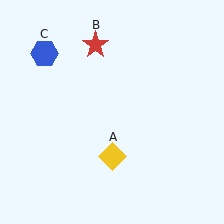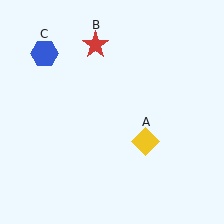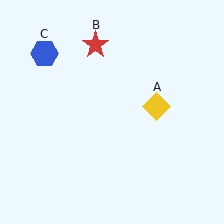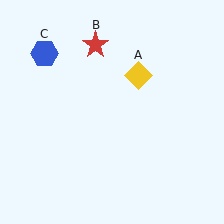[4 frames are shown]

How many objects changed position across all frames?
1 object changed position: yellow diamond (object A).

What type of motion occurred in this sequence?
The yellow diamond (object A) rotated counterclockwise around the center of the scene.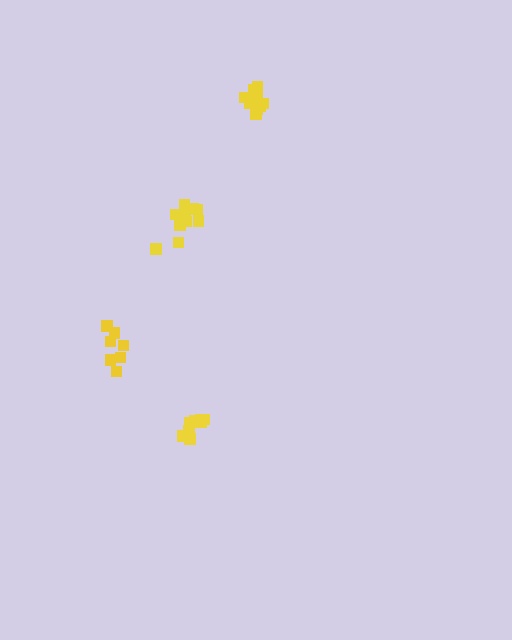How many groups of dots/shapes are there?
There are 4 groups.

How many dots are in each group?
Group 1: 8 dots, Group 2: 12 dots, Group 3: 13 dots, Group 4: 7 dots (40 total).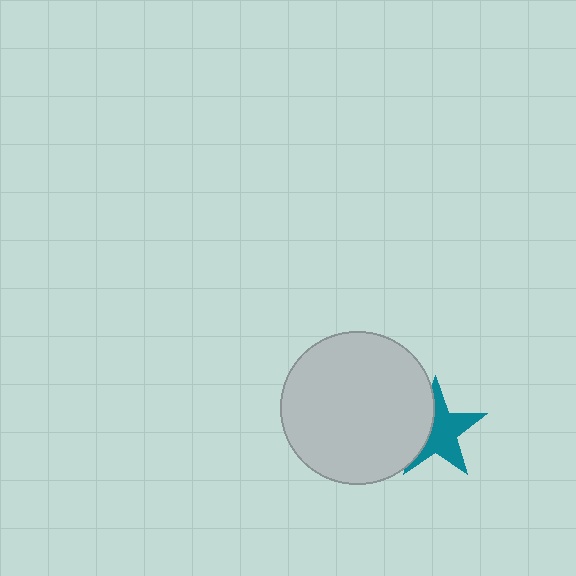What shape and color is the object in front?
The object in front is a light gray circle.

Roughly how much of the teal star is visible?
About half of it is visible (roughly 63%).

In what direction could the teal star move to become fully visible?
The teal star could move right. That would shift it out from behind the light gray circle entirely.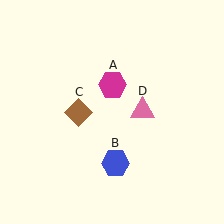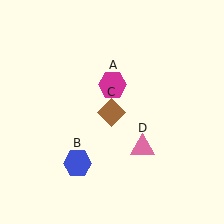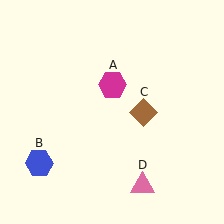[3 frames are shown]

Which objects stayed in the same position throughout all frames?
Magenta hexagon (object A) remained stationary.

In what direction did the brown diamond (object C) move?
The brown diamond (object C) moved right.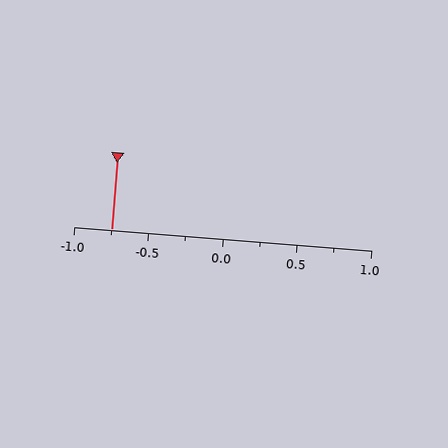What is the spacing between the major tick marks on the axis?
The major ticks are spaced 0.5 apart.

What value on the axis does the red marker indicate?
The marker indicates approximately -0.75.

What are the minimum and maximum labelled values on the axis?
The axis runs from -1.0 to 1.0.